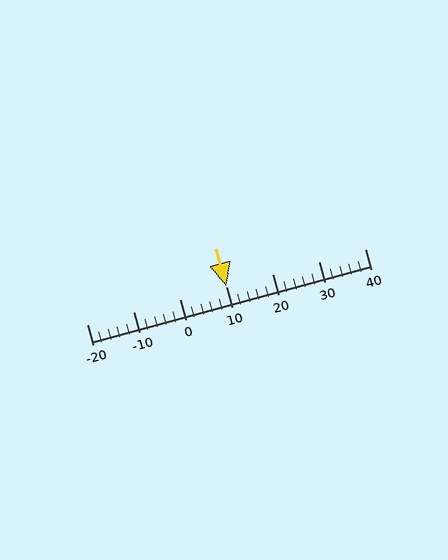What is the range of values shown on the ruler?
The ruler shows values from -20 to 40.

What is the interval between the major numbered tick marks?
The major tick marks are spaced 10 units apart.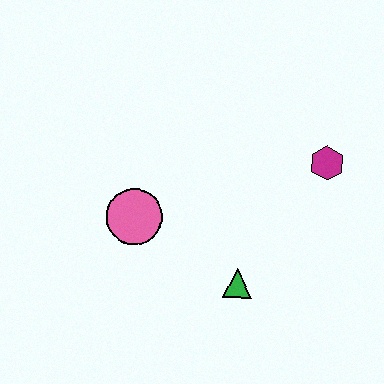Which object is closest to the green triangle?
The pink circle is closest to the green triangle.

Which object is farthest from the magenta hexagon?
The pink circle is farthest from the magenta hexagon.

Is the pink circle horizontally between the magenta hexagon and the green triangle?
No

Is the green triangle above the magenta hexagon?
No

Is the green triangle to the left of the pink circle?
No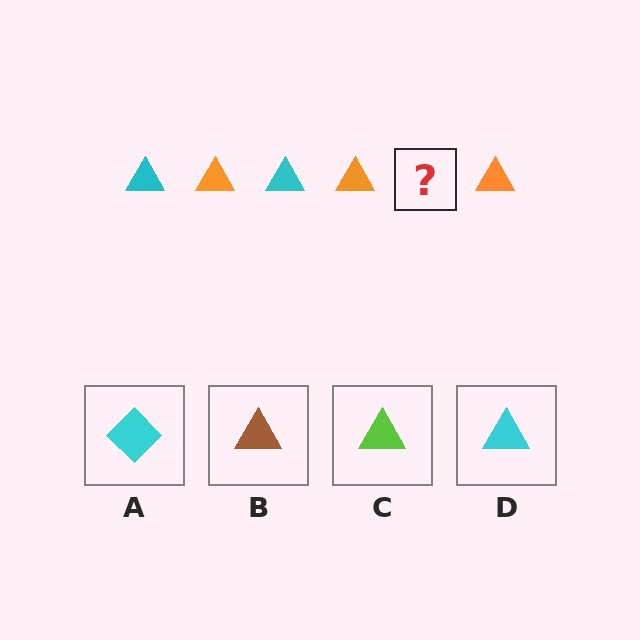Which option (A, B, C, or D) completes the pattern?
D.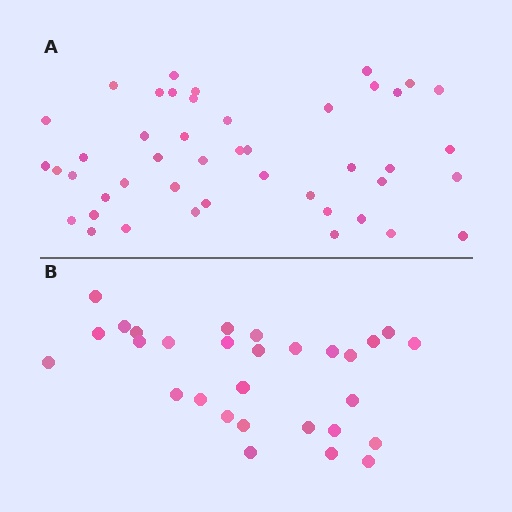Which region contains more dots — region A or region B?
Region A (the top region) has more dots.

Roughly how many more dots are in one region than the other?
Region A has approximately 15 more dots than region B.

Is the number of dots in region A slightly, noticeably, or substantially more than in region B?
Region A has substantially more. The ratio is roughly 1.6 to 1.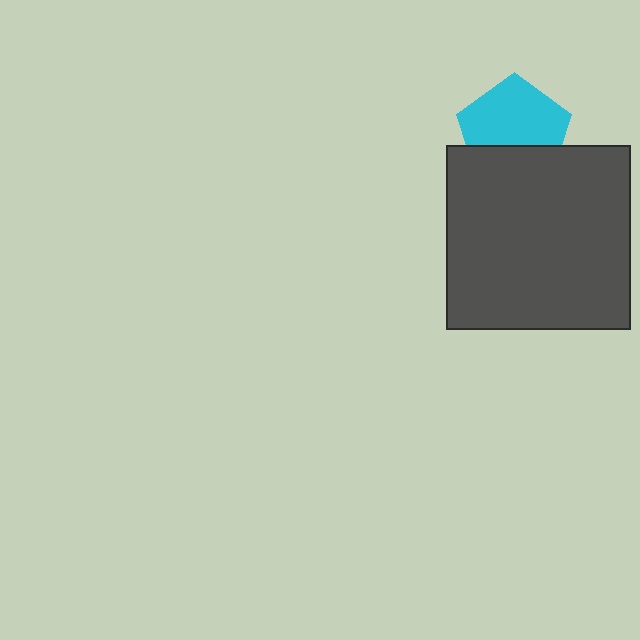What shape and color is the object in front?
The object in front is a dark gray square.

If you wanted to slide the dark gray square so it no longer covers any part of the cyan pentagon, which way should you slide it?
Slide it down — that is the most direct way to separate the two shapes.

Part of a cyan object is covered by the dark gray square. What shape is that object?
It is a pentagon.